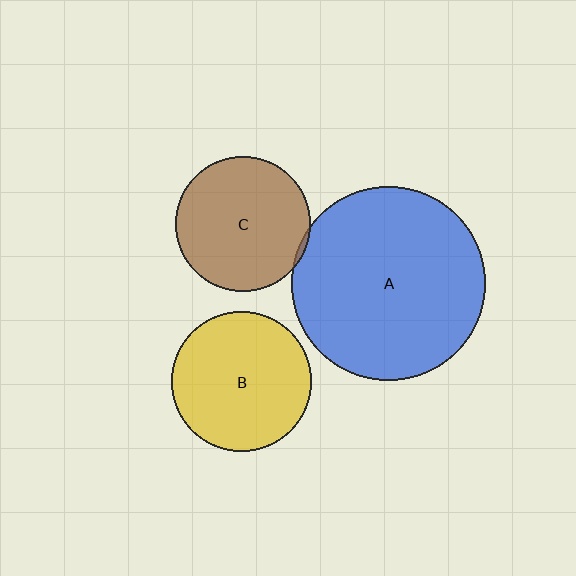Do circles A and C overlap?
Yes.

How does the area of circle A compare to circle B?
Approximately 1.9 times.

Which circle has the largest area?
Circle A (blue).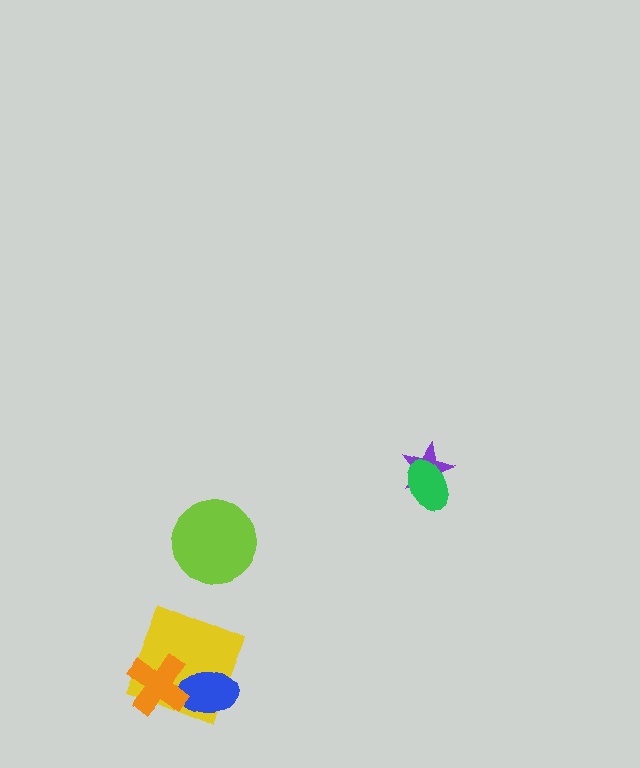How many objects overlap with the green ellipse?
1 object overlaps with the green ellipse.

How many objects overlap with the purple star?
1 object overlaps with the purple star.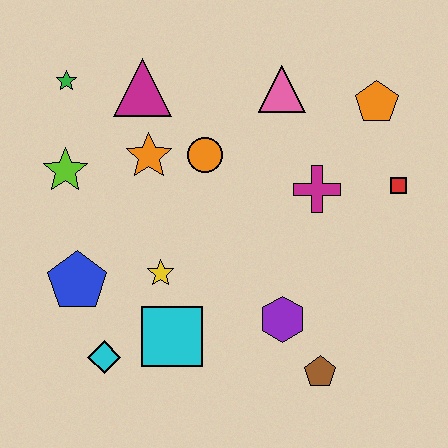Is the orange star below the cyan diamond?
No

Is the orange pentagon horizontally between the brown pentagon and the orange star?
No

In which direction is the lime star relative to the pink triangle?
The lime star is to the left of the pink triangle.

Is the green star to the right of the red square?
No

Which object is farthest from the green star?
The brown pentagon is farthest from the green star.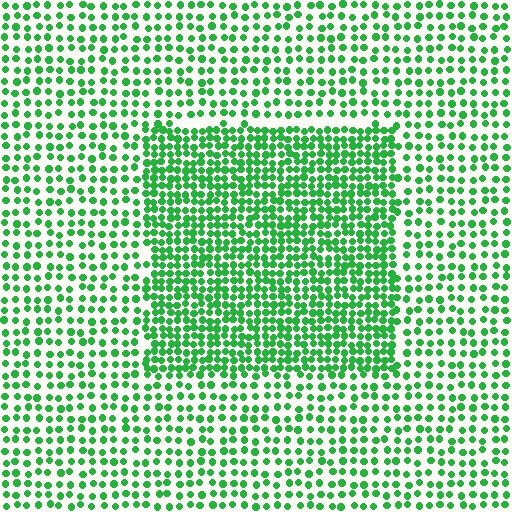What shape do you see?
I see a rectangle.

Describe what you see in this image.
The image contains small green elements arranged at two different densities. A rectangle-shaped region is visible where the elements are more densely packed than the surrounding area.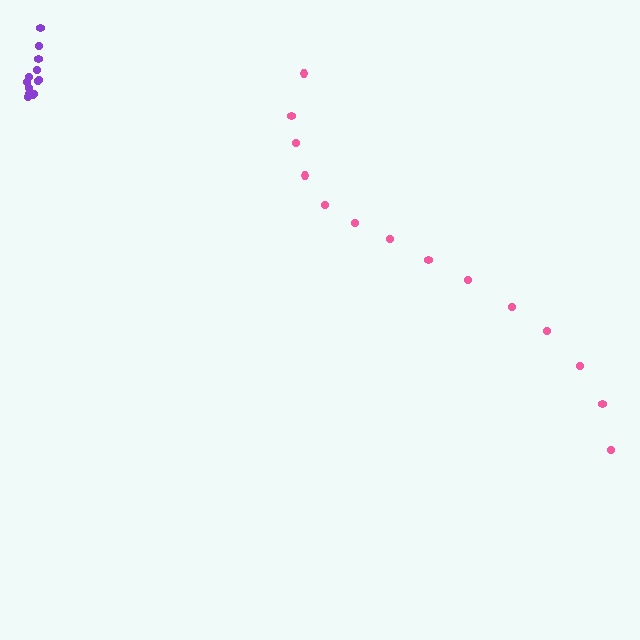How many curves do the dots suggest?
There are 2 distinct paths.